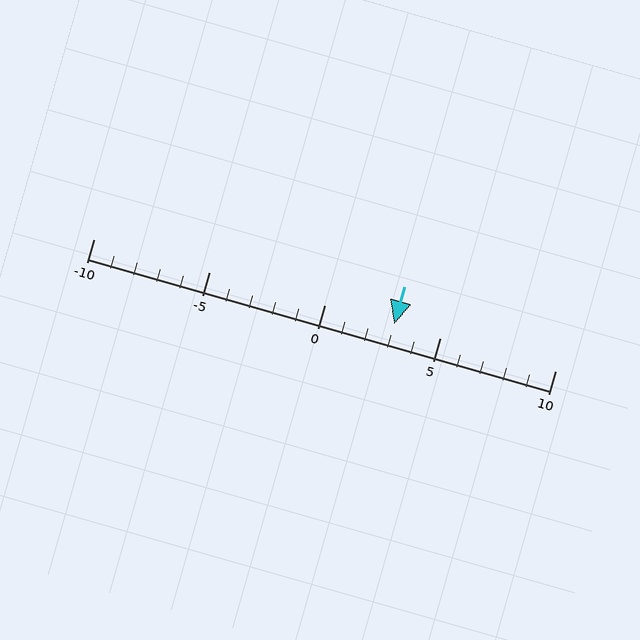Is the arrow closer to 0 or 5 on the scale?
The arrow is closer to 5.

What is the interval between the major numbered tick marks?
The major tick marks are spaced 5 units apart.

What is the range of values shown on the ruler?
The ruler shows values from -10 to 10.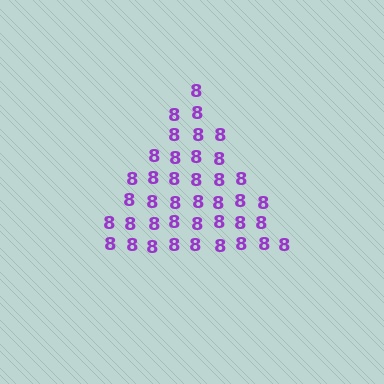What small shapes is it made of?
It is made of small digit 8's.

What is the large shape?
The large shape is a triangle.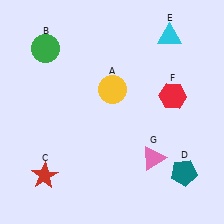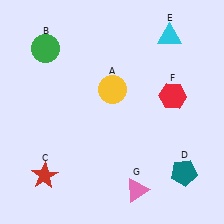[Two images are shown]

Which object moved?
The pink triangle (G) moved down.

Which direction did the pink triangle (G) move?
The pink triangle (G) moved down.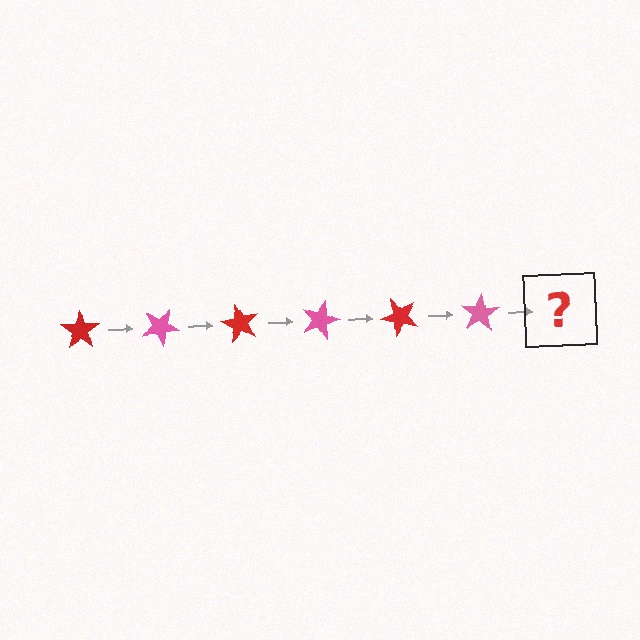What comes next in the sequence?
The next element should be a red star, rotated 180 degrees from the start.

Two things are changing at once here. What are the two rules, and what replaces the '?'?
The two rules are that it rotates 30 degrees each step and the color cycles through red and pink. The '?' should be a red star, rotated 180 degrees from the start.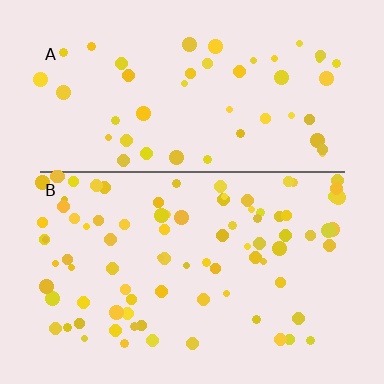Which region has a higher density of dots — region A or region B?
B (the bottom).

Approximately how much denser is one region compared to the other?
Approximately 1.8× — region B over region A.